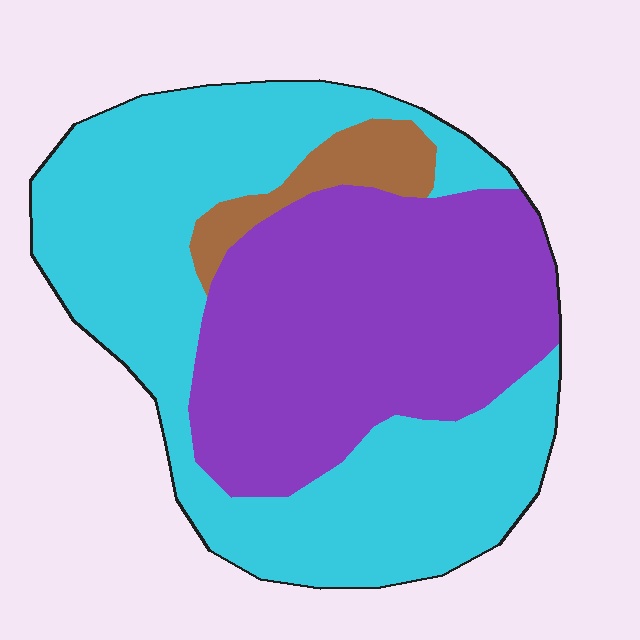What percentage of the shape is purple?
Purple covers 41% of the shape.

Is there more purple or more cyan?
Cyan.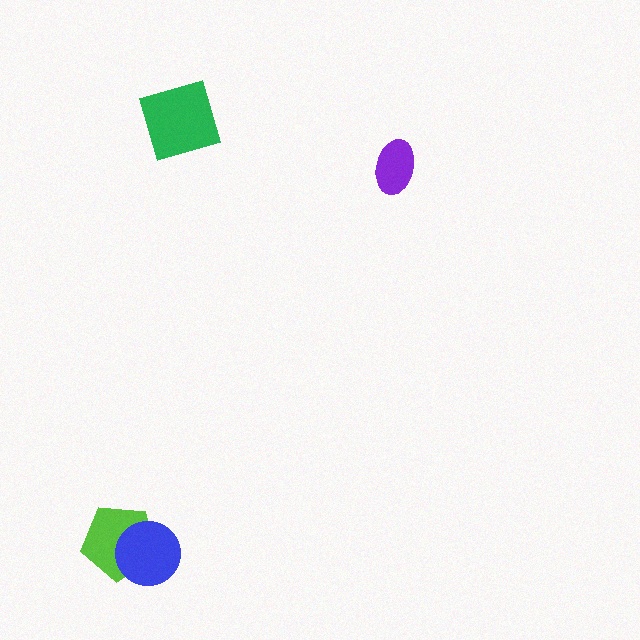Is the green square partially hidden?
No, no other shape covers it.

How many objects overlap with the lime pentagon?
1 object overlaps with the lime pentagon.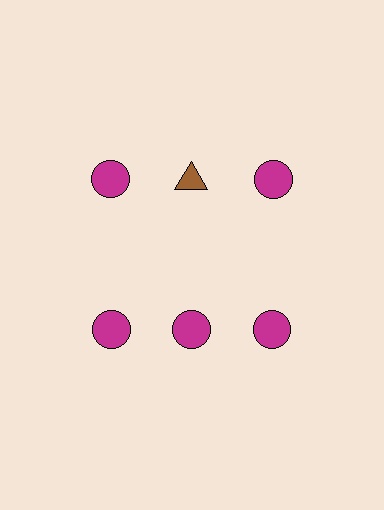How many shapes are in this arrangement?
There are 6 shapes arranged in a grid pattern.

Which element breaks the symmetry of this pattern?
The brown triangle in the top row, second from left column breaks the symmetry. All other shapes are magenta circles.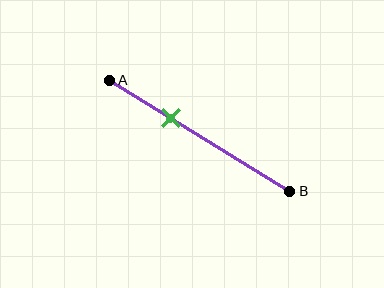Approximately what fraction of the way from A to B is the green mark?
The green mark is approximately 35% of the way from A to B.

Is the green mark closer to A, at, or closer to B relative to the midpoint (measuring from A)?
The green mark is closer to point A than the midpoint of segment AB.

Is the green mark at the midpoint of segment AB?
No, the mark is at about 35% from A, not at the 50% midpoint.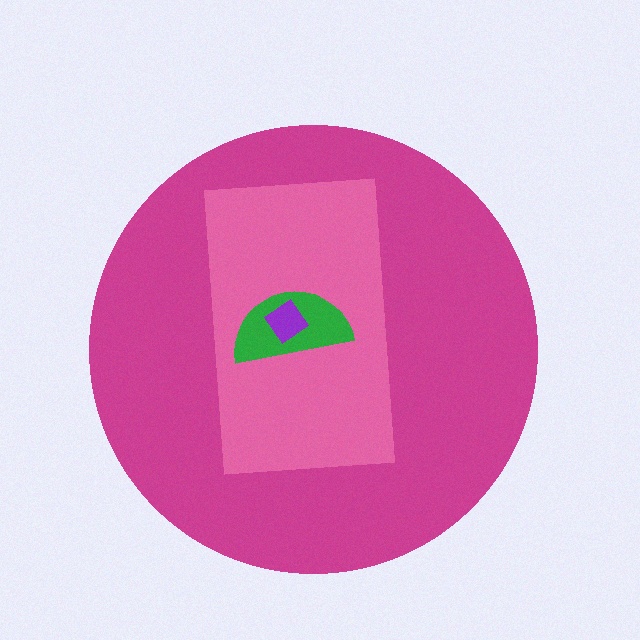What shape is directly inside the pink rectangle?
The green semicircle.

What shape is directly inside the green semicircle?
The purple diamond.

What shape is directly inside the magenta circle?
The pink rectangle.